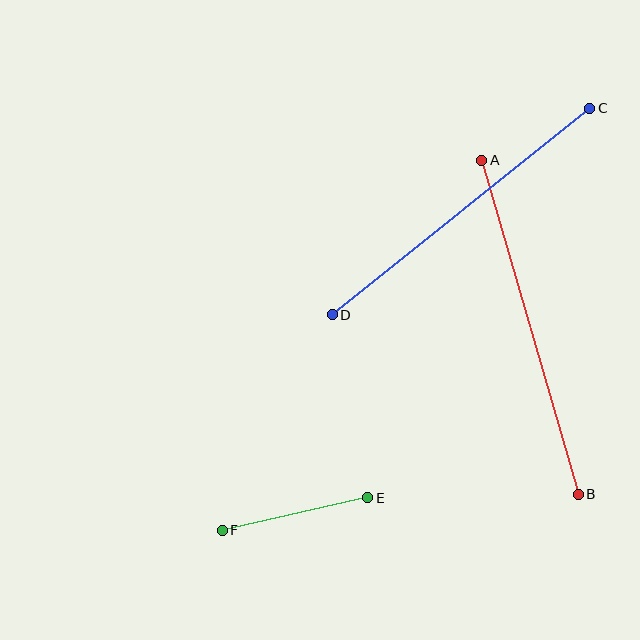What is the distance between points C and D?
The distance is approximately 330 pixels.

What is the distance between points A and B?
The distance is approximately 348 pixels.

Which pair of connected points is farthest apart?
Points A and B are farthest apart.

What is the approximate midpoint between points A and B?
The midpoint is at approximately (530, 327) pixels.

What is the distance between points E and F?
The distance is approximately 149 pixels.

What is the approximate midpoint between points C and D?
The midpoint is at approximately (461, 211) pixels.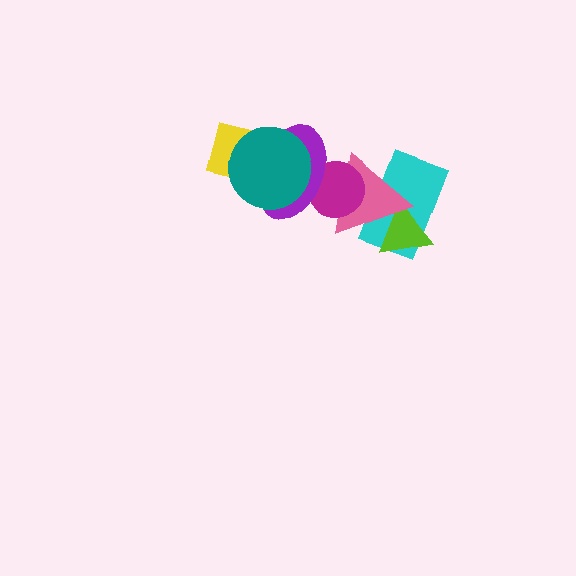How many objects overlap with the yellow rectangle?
2 objects overlap with the yellow rectangle.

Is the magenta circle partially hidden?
Yes, it is partially covered by another shape.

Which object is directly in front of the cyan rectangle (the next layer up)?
The lime triangle is directly in front of the cyan rectangle.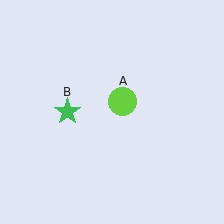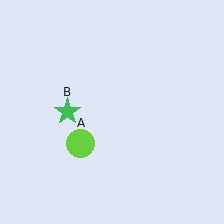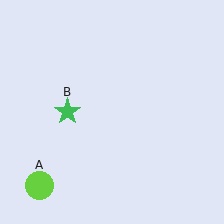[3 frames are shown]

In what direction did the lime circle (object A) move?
The lime circle (object A) moved down and to the left.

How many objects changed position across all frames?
1 object changed position: lime circle (object A).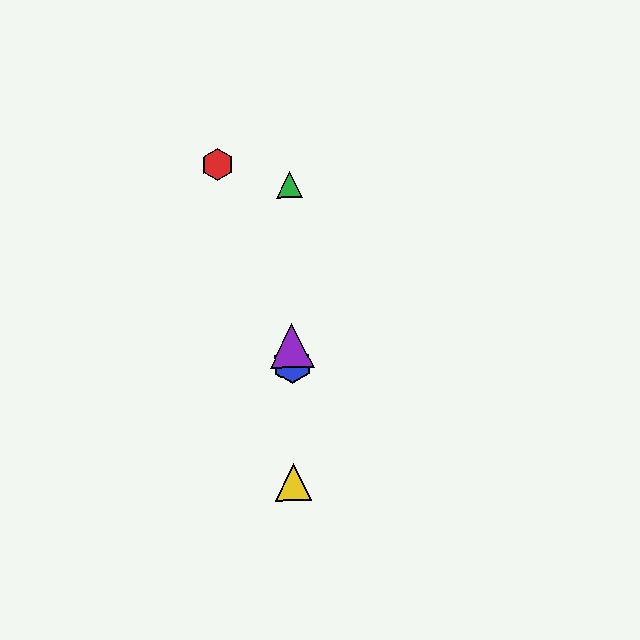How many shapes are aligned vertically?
4 shapes (the blue hexagon, the green triangle, the yellow triangle, the purple triangle) are aligned vertically.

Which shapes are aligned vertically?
The blue hexagon, the green triangle, the yellow triangle, the purple triangle are aligned vertically.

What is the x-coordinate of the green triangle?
The green triangle is at x≈290.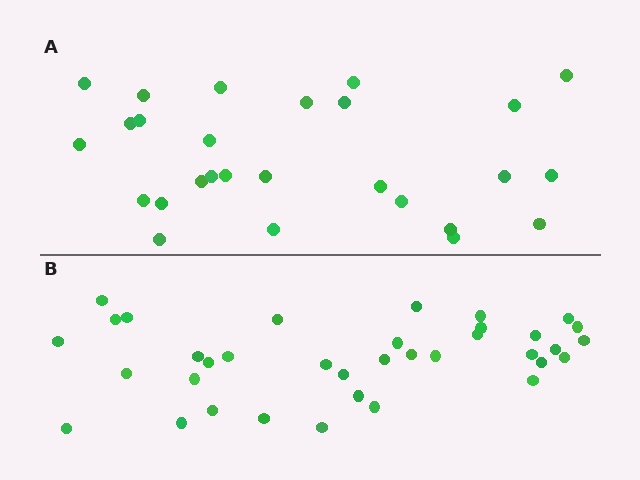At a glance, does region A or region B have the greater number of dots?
Region B (the bottom region) has more dots.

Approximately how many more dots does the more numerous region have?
Region B has roughly 8 or so more dots than region A.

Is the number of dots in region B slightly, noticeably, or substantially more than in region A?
Region B has noticeably more, but not dramatically so. The ratio is roughly 1.3 to 1.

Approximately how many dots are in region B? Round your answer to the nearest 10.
About 40 dots. (The exact count is 36, which rounds to 40.)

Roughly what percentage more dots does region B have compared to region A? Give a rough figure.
About 35% more.